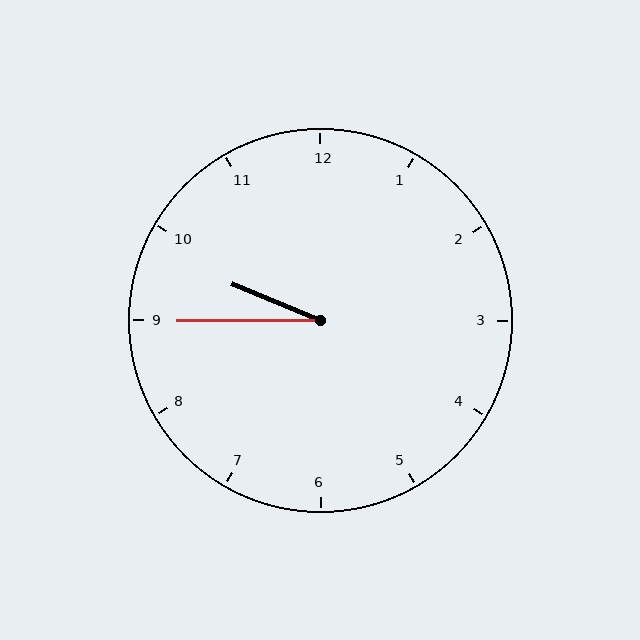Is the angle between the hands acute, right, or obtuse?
It is acute.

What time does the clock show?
9:45.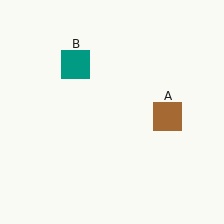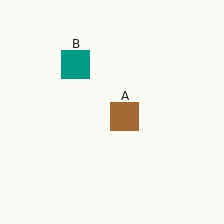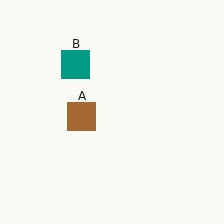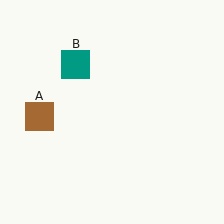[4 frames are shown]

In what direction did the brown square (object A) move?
The brown square (object A) moved left.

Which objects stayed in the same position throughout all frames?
Teal square (object B) remained stationary.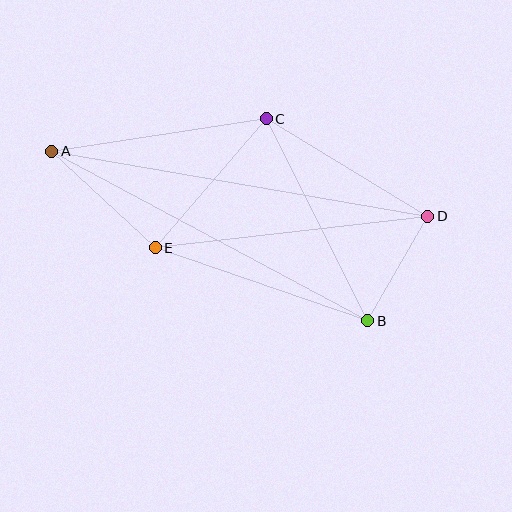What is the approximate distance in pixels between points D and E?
The distance between D and E is approximately 275 pixels.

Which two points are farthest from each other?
Points A and D are farthest from each other.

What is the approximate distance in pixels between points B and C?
The distance between B and C is approximately 226 pixels.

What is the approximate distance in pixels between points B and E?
The distance between B and E is approximately 225 pixels.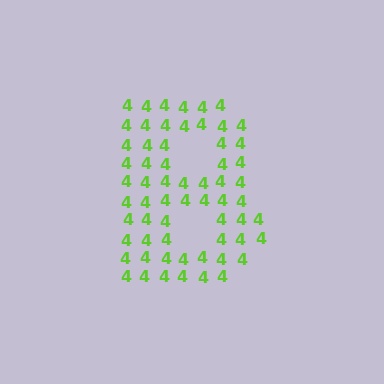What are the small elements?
The small elements are digit 4's.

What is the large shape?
The large shape is the letter B.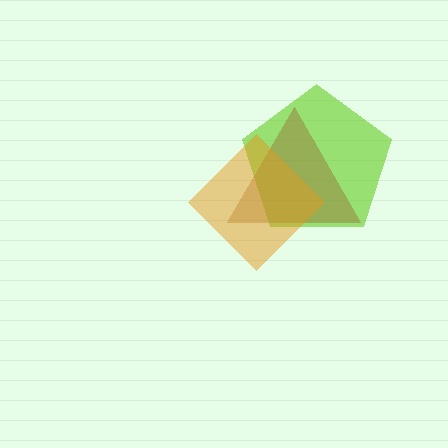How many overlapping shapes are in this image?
There are 3 overlapping shapes in the image.